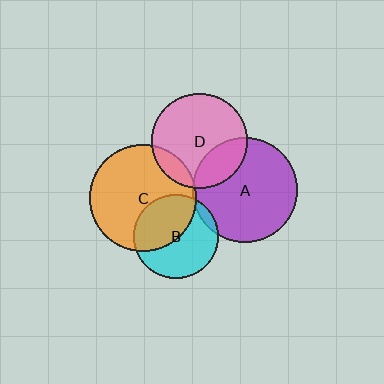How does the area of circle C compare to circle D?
Approximately 1.3 times.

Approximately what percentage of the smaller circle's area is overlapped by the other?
Approximately 25%.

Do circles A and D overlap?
Yes.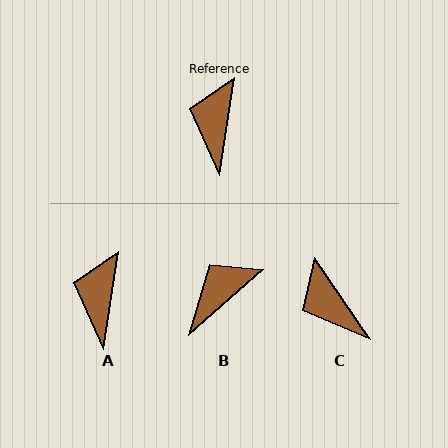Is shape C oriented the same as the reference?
No, it is off by about 43 degrees.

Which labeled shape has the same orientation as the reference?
A.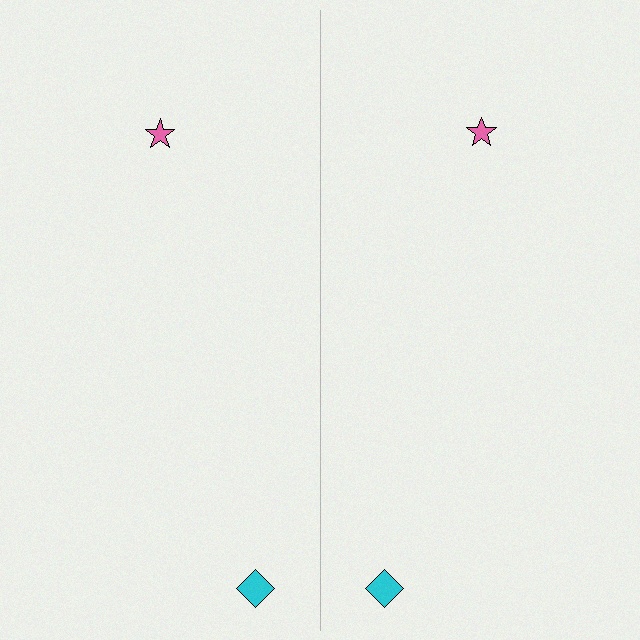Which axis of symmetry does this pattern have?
The pattern has a vertical axis of symmetry running through the center of the image.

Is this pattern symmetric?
Yes, this pattern has bilateral (reflection) symmetry.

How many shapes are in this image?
There are 4 shapes in this image.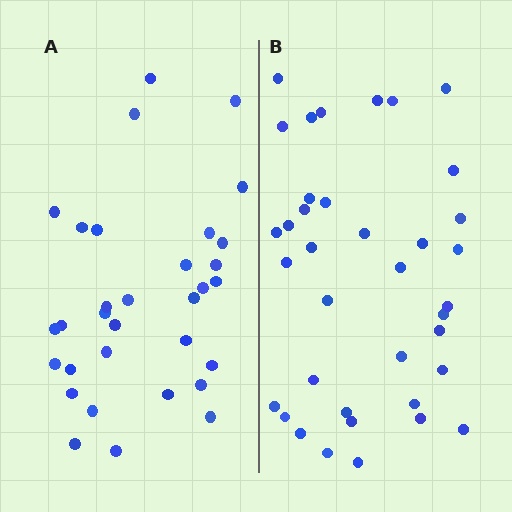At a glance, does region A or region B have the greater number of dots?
Region B (the right region) has more dots.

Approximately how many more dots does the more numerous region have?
Region B has about 5 more dots than region A.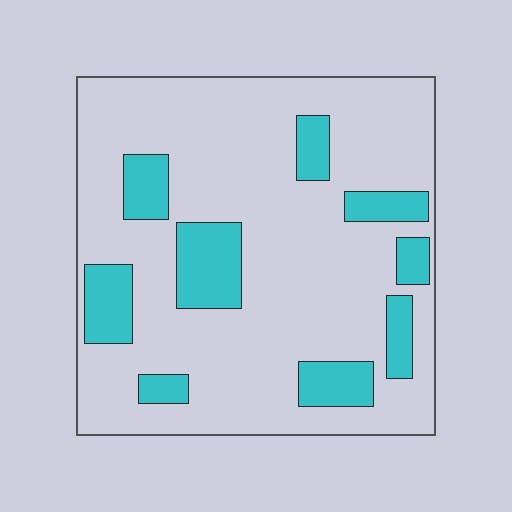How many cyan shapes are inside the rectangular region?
9.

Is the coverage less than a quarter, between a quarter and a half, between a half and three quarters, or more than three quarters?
Less than a quarter.